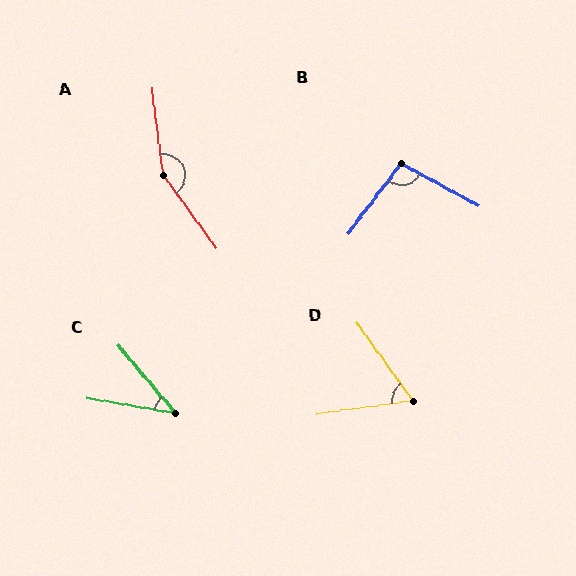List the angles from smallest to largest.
C (40°), D (62°), B (98°), A (151°).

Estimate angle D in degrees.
Approximately 62 degrees.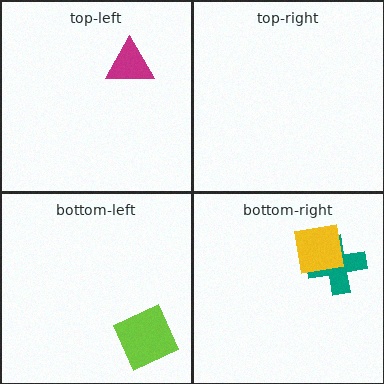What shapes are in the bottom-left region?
The lime square.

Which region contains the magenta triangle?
The top-left region.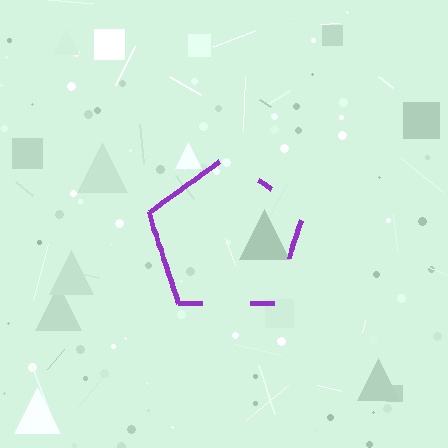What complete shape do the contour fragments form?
The contour fragments form a pentagon.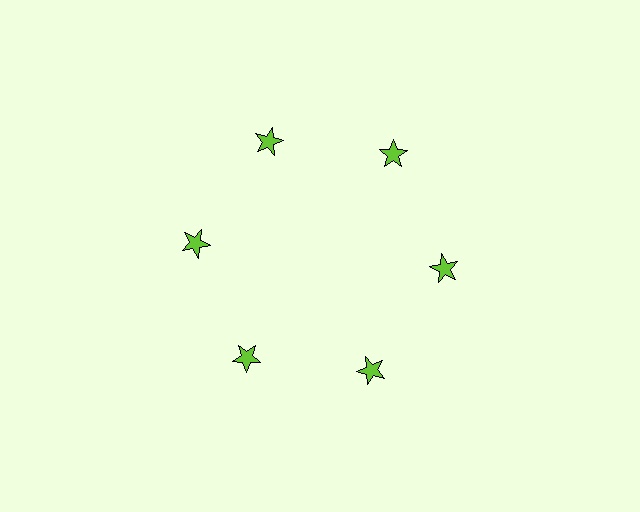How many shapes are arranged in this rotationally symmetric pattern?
There are 6 shapes, arranged in 6 groups of 1.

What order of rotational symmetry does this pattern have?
This pattern has 6-fold rotational symmetry.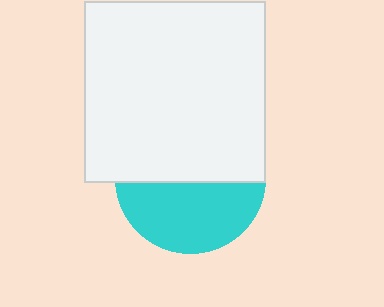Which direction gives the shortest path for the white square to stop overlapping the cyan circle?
Moving up gives the shortest separation.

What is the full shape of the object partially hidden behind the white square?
The partially hidden object is a cyan circle.